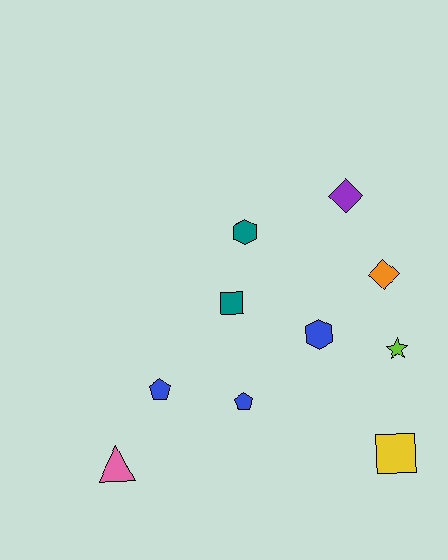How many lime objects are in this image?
There is 1 lime object.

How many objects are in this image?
There are 10 objects.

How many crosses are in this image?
There are no crosses.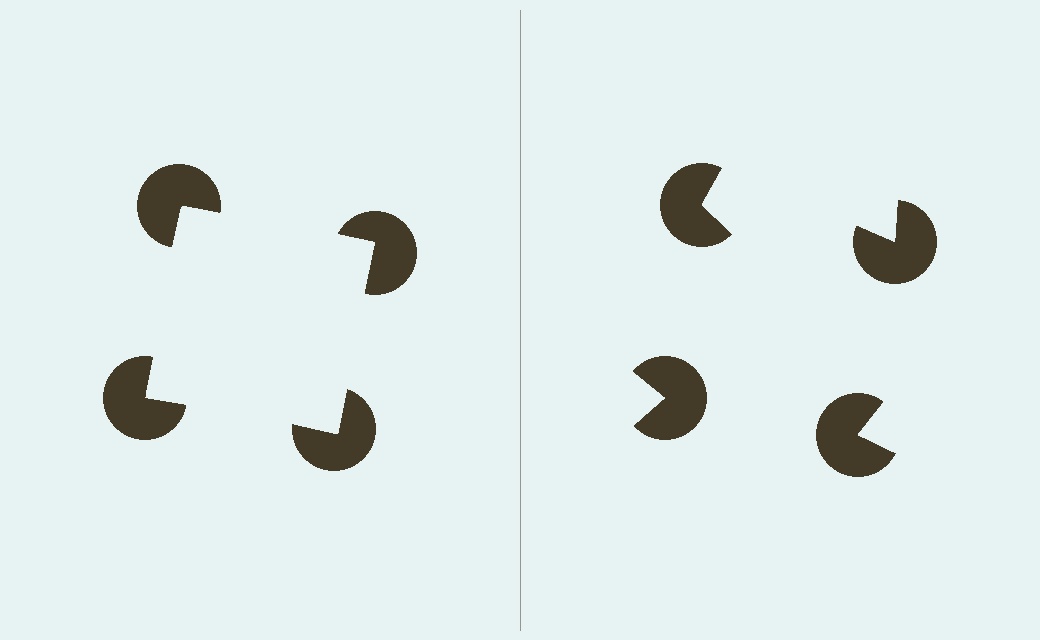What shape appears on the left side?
An illusory square.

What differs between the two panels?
The pac-man discs are positioned identically on both sides; only the wedge orientations differ. On the left they align to a square; on the right they are misaligned.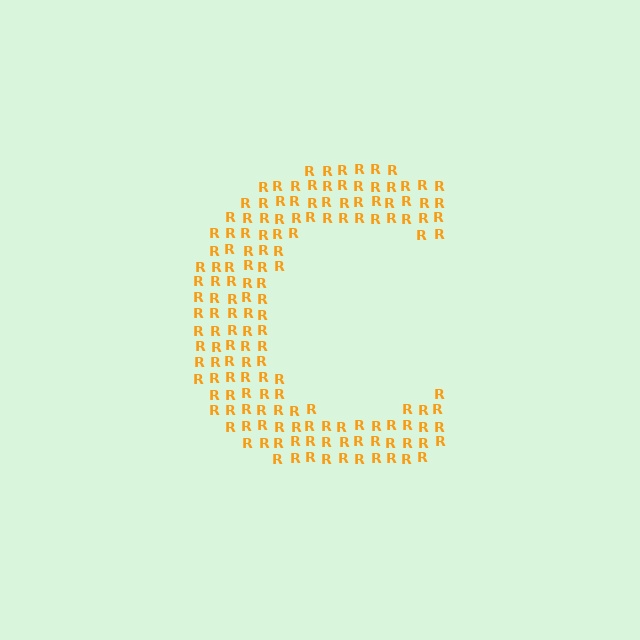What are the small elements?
The small elements are letter R's.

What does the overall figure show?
The overall figure shows the letter C.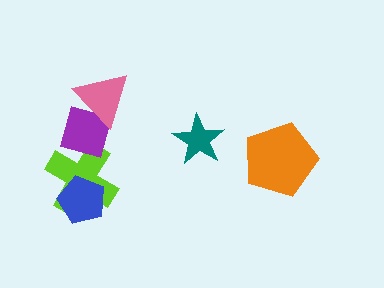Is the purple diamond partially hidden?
Yes, it is partially covered by another shape.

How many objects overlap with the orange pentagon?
0 objects overlap with the orange pentagon.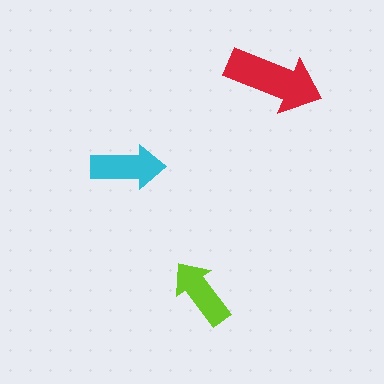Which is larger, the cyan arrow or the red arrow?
The red one.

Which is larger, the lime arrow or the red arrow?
The red one.